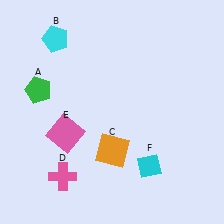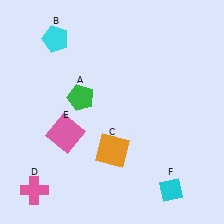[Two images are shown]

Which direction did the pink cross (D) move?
The pink cross (D) moved left.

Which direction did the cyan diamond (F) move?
The cyan diamond (F) moved down.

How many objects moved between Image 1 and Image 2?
3 objects moved between the two images.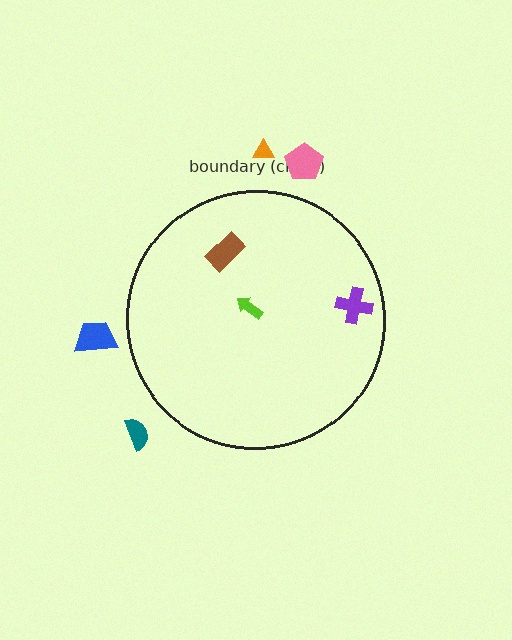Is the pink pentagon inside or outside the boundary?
Outside.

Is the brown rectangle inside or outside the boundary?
Inside.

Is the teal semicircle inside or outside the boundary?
Outside.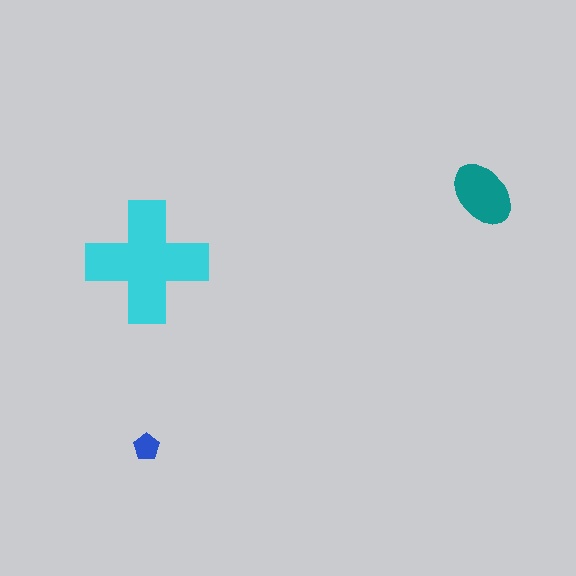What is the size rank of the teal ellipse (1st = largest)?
2nd.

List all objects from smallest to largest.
The blue pentagon, the teal ellipse, the cyan cross.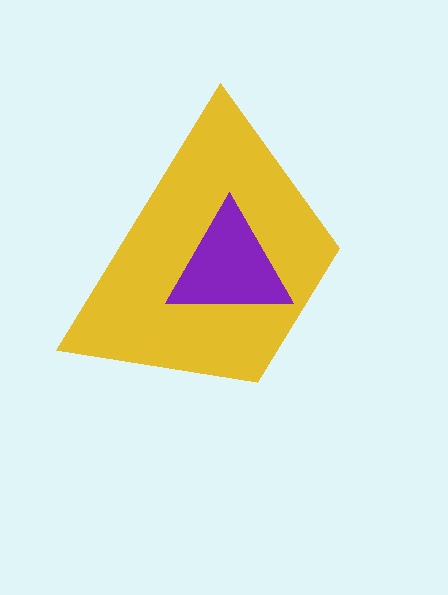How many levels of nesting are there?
2.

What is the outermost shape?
The yellow trapezoid.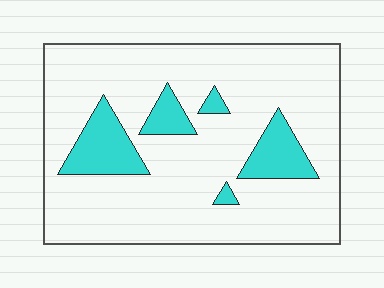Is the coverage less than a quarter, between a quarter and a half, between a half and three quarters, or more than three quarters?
Less than a quarter.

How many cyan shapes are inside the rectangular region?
5.